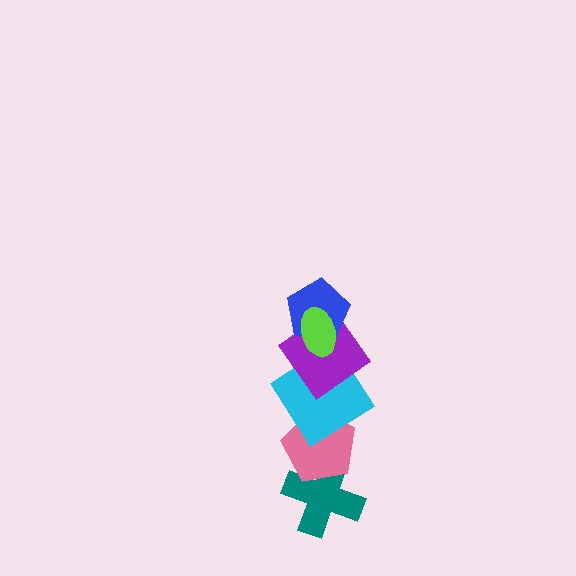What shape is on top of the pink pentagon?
The cyan diamond is on top of the pink pentagon.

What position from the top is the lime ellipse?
The lime ellipse is 1st from the top.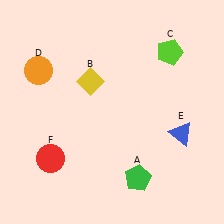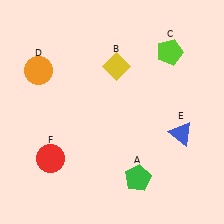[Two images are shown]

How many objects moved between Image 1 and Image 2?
1 object moved between the two images.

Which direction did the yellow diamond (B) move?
The yellow diamond (B) moved right.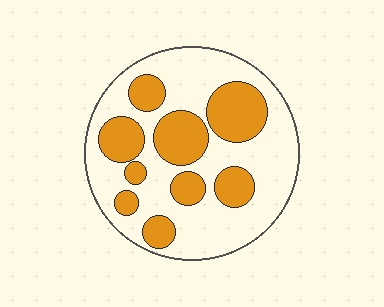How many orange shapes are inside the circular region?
9.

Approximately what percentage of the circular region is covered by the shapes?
Approximately 35%.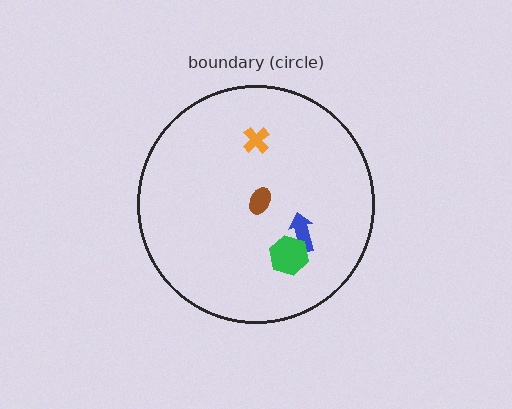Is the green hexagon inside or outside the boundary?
Inside.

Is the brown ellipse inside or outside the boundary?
Inside.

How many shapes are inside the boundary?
4 inside, 0 outside.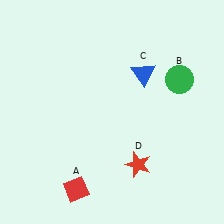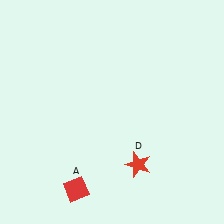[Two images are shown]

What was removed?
The blue triangle (C), the green circle (B) were removed in Image 2.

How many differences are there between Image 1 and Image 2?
There are 2 differences between the two images.